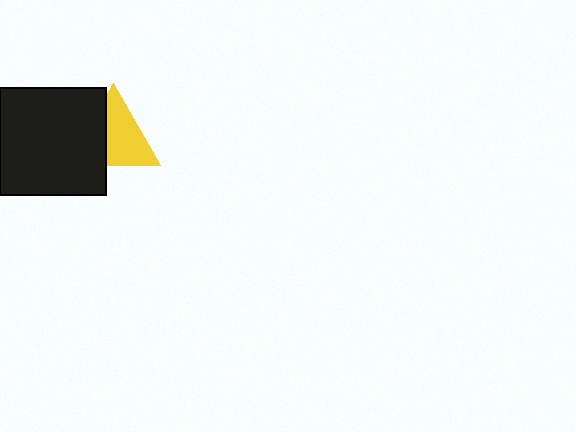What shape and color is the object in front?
The object in front is a black square.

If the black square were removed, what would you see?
You would see the complete yellow triangle.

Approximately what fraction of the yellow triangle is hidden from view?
Roughly 38% of the yellow triangle is hidden behind the black square.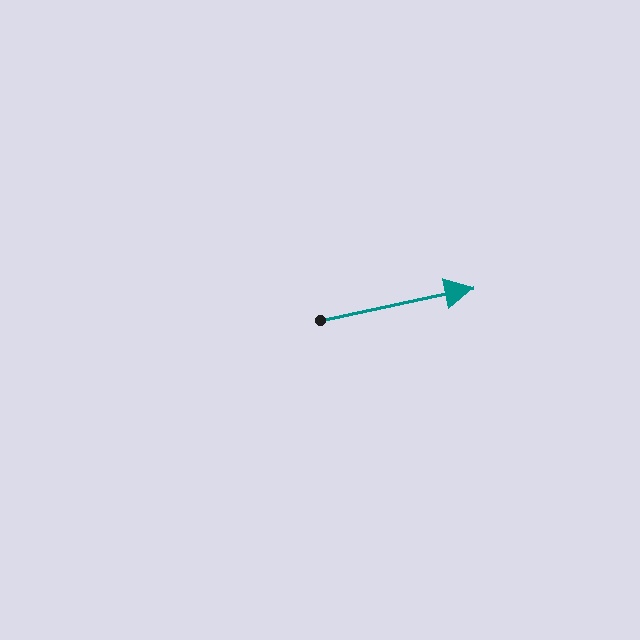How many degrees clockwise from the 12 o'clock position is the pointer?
Approximately 78 degrees.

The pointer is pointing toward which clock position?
Roughly 3 o'clock.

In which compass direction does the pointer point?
East.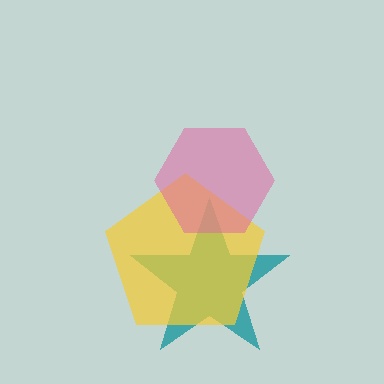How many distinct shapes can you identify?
There are 3 distinct shapes: a teal star, a yellow pentagon, a pink hexagon.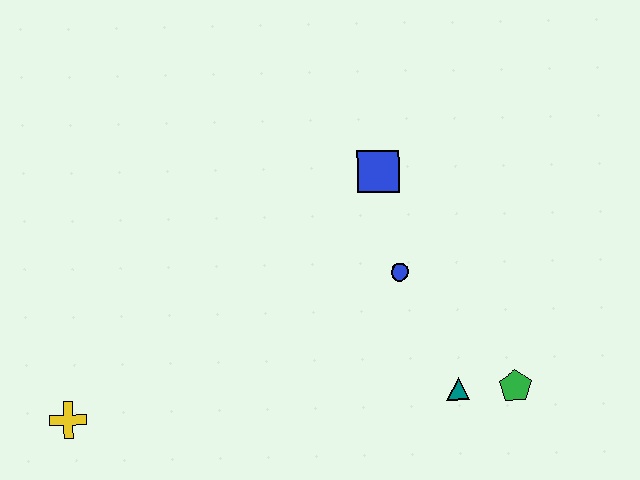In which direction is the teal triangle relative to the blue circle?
The teal triangle is below the blue circle.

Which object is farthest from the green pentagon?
The yellow cross is farthest from the green pentagon.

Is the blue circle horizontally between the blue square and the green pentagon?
Yes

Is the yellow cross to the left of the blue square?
Yes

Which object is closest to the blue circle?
The blue square is closest to the blue circle.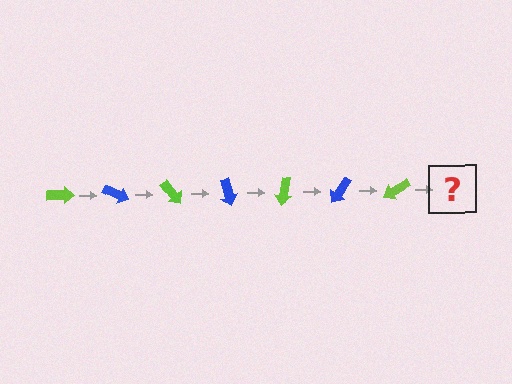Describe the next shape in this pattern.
It should be a blue arrow, rotated 175 degrees from the start.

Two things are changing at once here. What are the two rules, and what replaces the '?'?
The two rules are that it rotates 25 degrees each step and the color cycles through lime and blue. The '?' should be a blue arrow, rotated 175 degrees from the start.